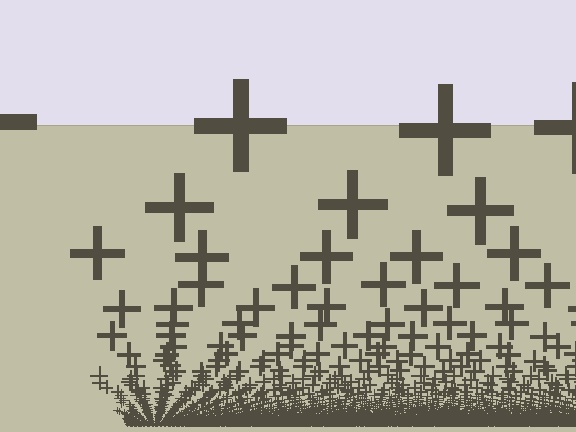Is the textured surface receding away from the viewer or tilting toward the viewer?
The surface appears to tilt toward the viewer. Texture elements get larger and sparser toward the top.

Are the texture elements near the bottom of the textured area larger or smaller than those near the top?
Smaller. The gradient is inverted — elements near the bottom are smaller and denser.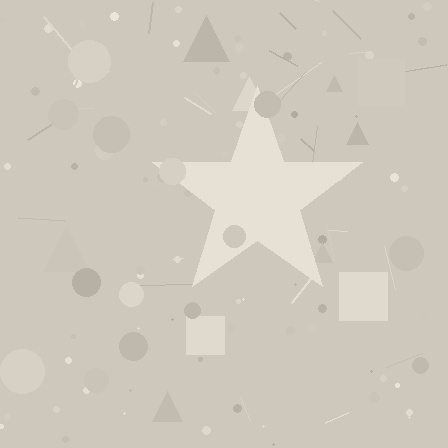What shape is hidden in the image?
A star is hidden in the image.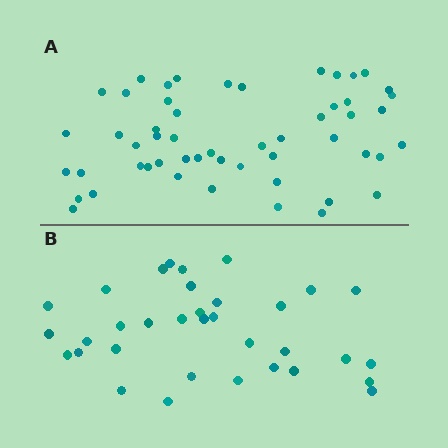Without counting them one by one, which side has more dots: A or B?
Region A (the top region) has more dots.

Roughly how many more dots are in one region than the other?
Region A has approximately 20 more dots than region B.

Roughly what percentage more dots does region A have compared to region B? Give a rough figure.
About 55% more.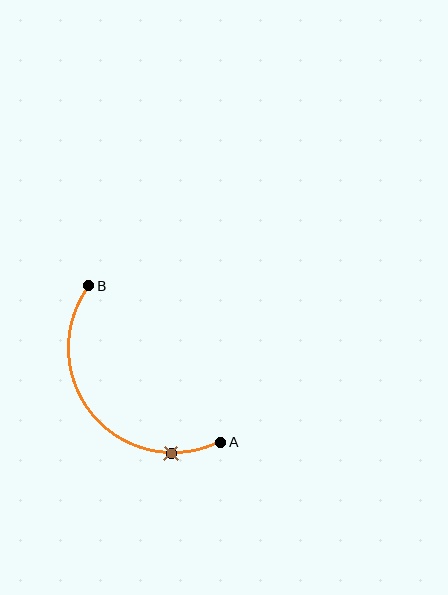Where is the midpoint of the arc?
The arc midpoint is the point on the curve farthest from the straight line joining A and B. It sits below and to the left of that line.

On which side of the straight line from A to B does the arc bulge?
The arc bulges below and to the left of the straight line connecting A and B.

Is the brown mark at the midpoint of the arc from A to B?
No. The brown mark lies on the arc but is closer to endpoint A. The arc midpoint would be at the point on the curve equidistant along the arc from both A and B.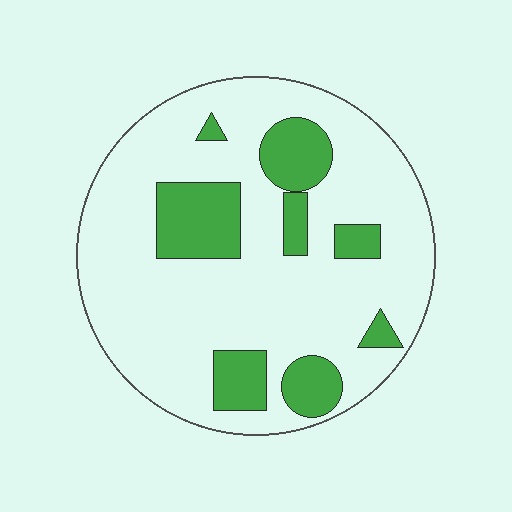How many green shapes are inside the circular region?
8.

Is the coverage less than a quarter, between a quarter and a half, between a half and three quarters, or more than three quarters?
Less than a quarter.